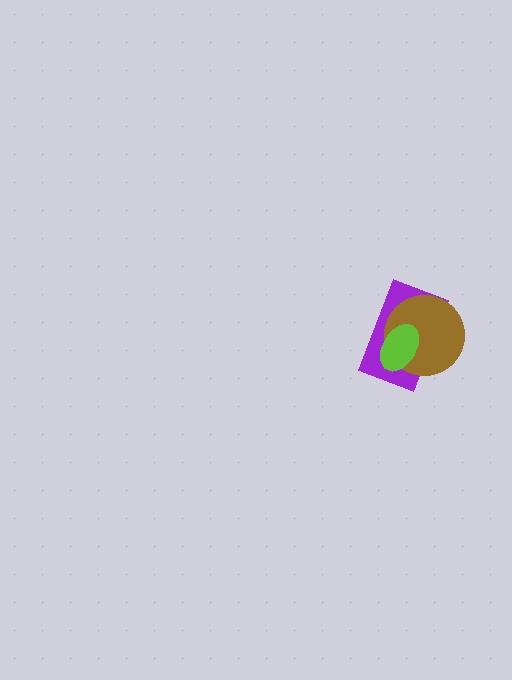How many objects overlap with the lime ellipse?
2 objects overlap with the lime ellipse.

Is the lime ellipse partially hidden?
No, no other shape covers it.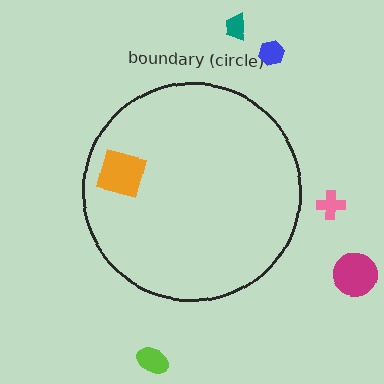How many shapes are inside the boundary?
1 inside, 5 outside.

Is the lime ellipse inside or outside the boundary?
Outside.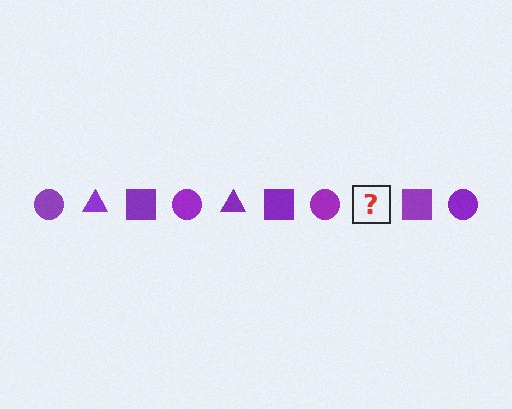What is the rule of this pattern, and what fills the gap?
The rule is that the pattern cycles through circle, triangle, square shapes in purple. The gap should be filled with a purple triangle.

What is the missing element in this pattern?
The missing element is a purple triangle.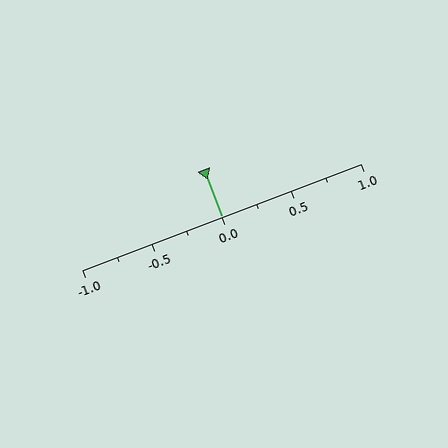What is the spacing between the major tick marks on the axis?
The major ticks are spaced 0.5 apart.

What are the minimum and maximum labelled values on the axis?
The axis runs from -1.0 to 1.0.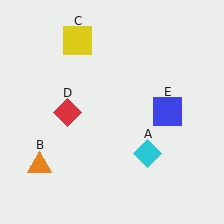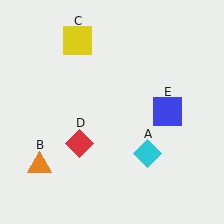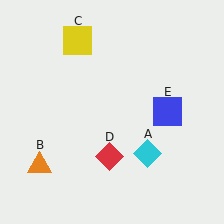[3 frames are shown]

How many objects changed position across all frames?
1 object changed position: red diamond (object D).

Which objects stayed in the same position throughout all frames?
Cyan diamond (object A) and orange triangle (object B) and yellow square (object C) and blue square (object E) remained stationary.